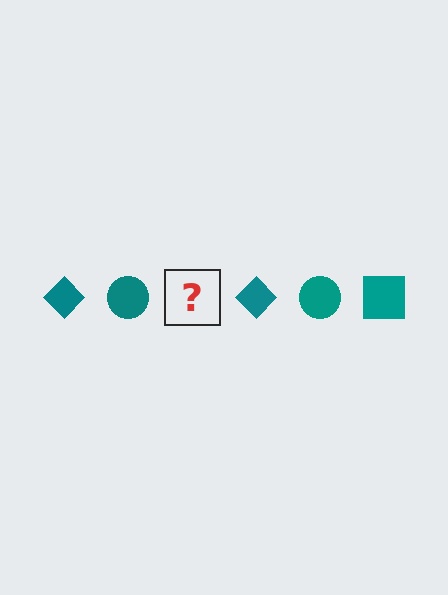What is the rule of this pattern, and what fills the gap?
The rule is that the pattern cycles through diamond, circle, square shapes in teal. The gap should be filled with a teal square.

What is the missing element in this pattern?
The missing element is a teal square.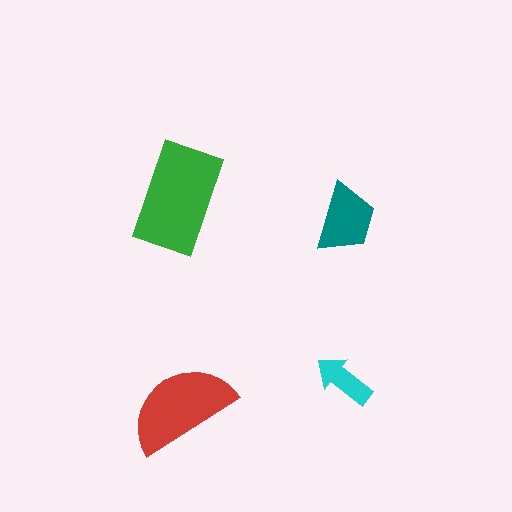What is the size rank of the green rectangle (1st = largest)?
1st.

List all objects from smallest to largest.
The cyan arrow, the teal trapezoid, the red semicircle, the green rectangle.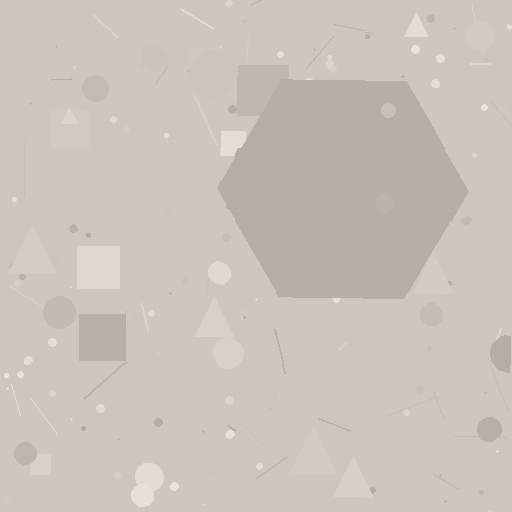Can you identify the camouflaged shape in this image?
The camouflaged shape is a hexagon.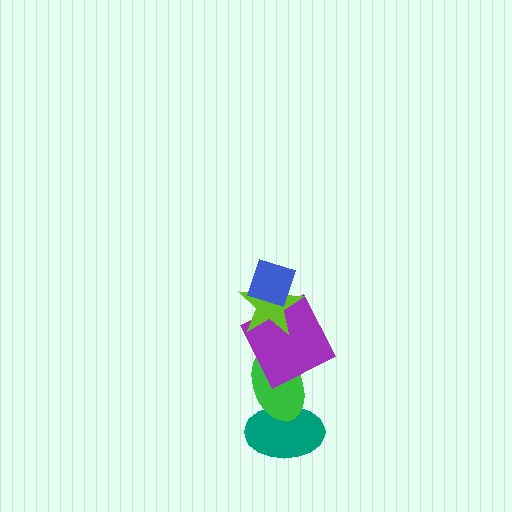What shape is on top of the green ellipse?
The purple square is on top of the green ellipse.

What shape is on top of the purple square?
The lime star is on top of the purple square.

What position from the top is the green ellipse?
The green ellipse is 4th from the top.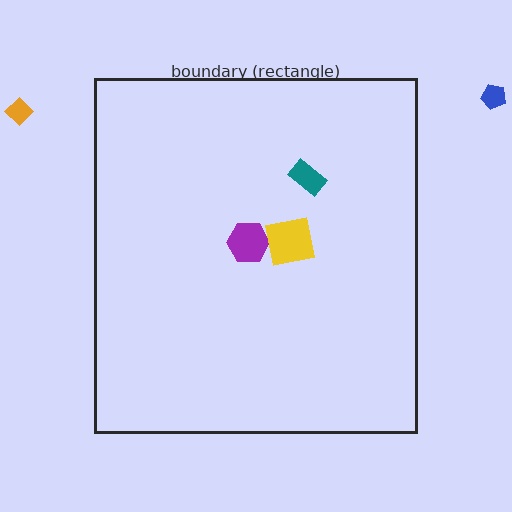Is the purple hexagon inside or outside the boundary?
Inside.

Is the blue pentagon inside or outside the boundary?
Outside.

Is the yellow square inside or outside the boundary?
Inside.